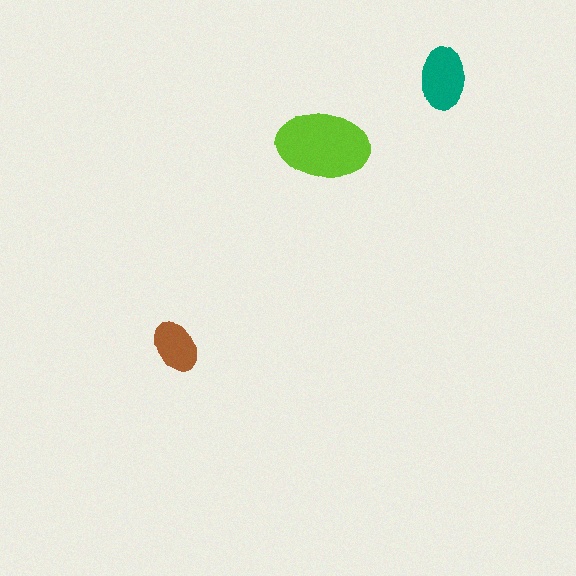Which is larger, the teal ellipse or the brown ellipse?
The teal one.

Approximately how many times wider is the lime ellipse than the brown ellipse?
About 2 times wider.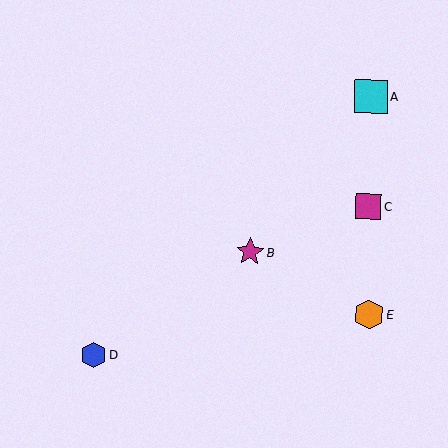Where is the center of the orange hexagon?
The center of the orange hexagon is at (369, 314).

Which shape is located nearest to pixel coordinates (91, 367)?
The blue hexagon (labeled D) at (94, 355) is nearest to that location.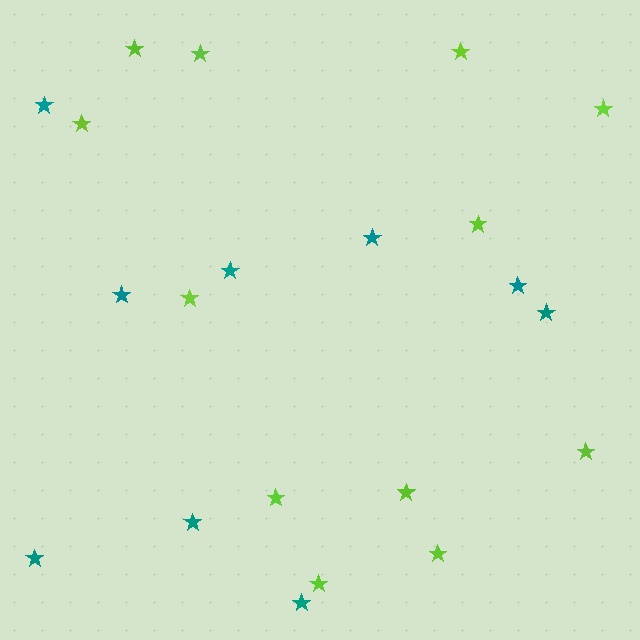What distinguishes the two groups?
There are 2 groups: one group of lime stars (12) and one group of teal stars (9).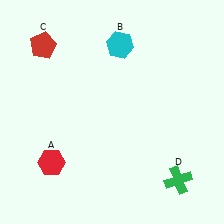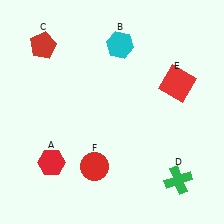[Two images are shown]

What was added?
A red square (E), a red circle (F) were added in Image 2.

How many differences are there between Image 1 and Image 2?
There are 2 differences between the two images.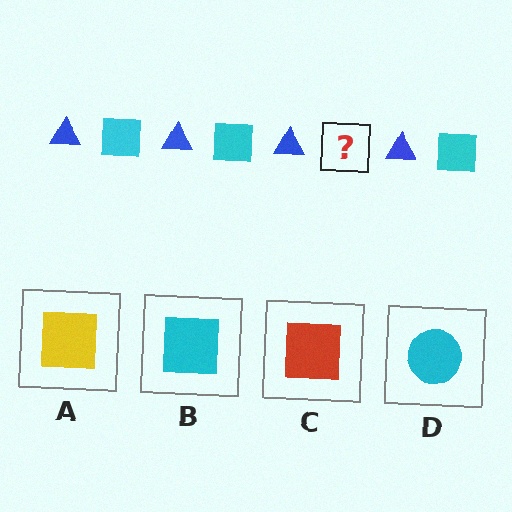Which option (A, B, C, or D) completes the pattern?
B.